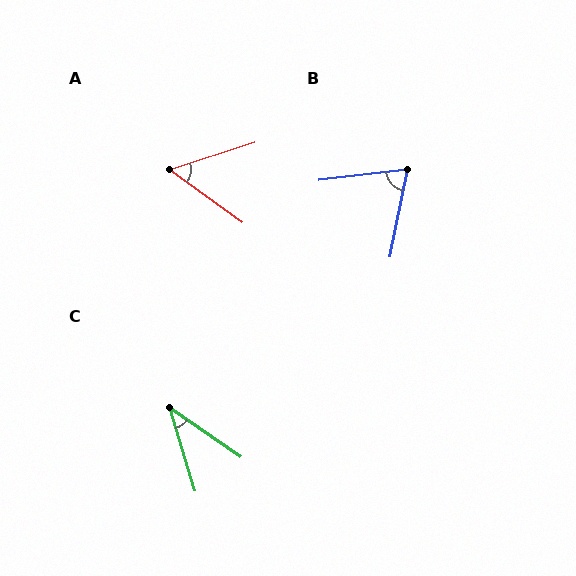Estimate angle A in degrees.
Approximately 54 degrees.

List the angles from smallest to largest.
C (38°), A (54°), B (72°).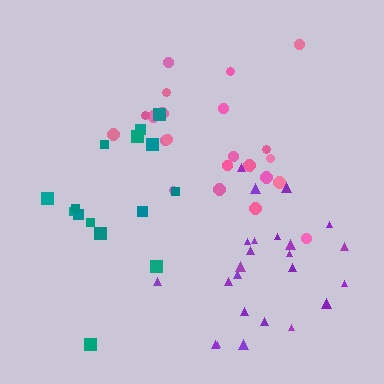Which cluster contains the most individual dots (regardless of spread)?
Purple (24).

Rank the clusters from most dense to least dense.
purple, pink, teal.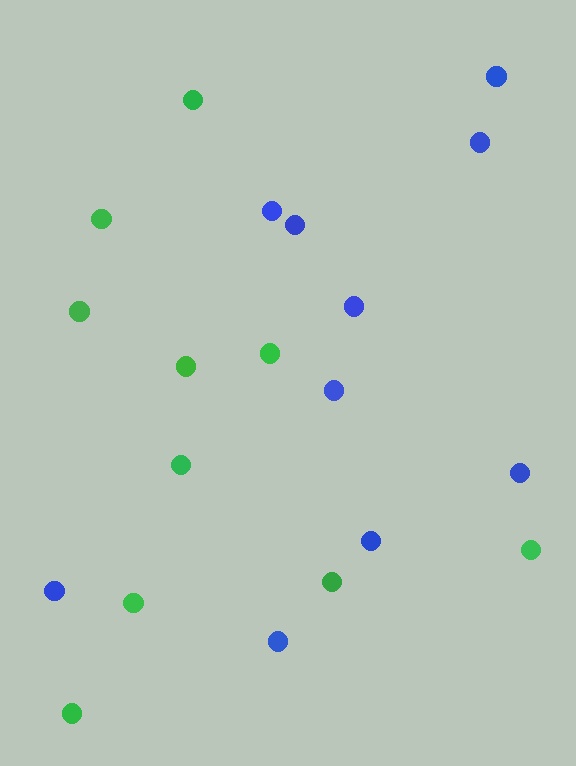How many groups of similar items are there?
There are 2 groups: one group of blue circles (10) and one group of green circles (10).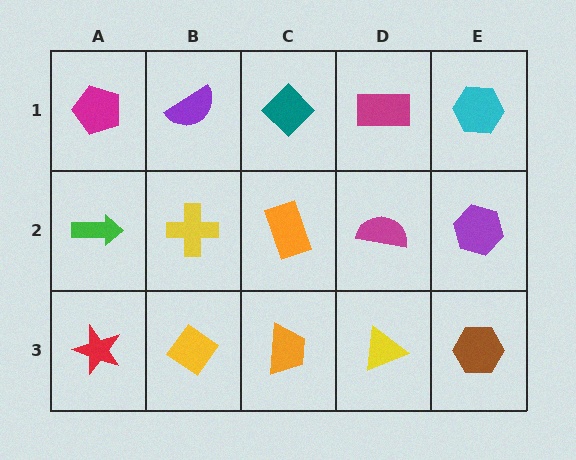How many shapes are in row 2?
5 shapes.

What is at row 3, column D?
A yellow triangle.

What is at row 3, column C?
An orange trapezoid.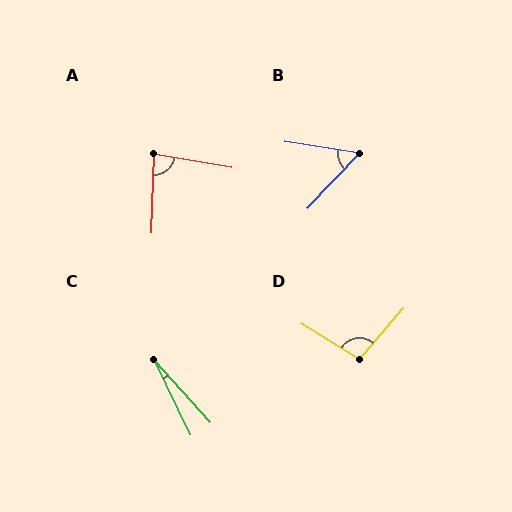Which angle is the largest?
D, at approximately 99 degrees.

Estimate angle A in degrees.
Approximately 82 degrees.